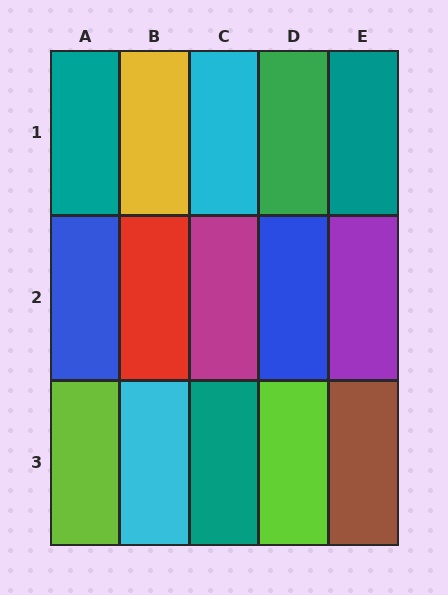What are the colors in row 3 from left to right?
Lime, cyan, teal, lime, brown.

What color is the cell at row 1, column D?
Green.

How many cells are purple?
1 cell is purple.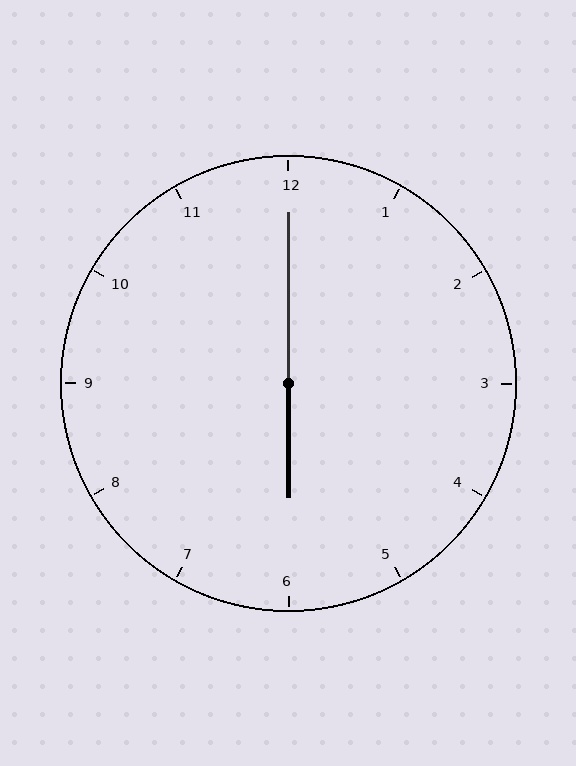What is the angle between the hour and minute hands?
Approximately 180 degrees.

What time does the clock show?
6:00.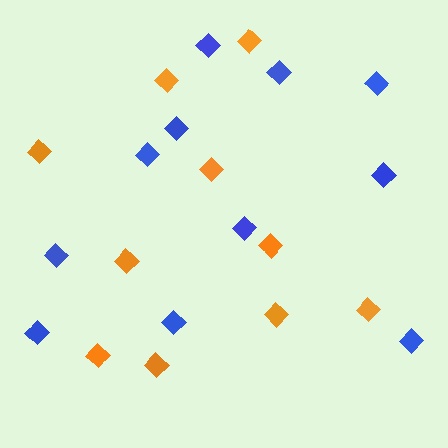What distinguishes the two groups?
There are 2 groups: one group of blue diamonds (11) and one group of orange diamonds (10).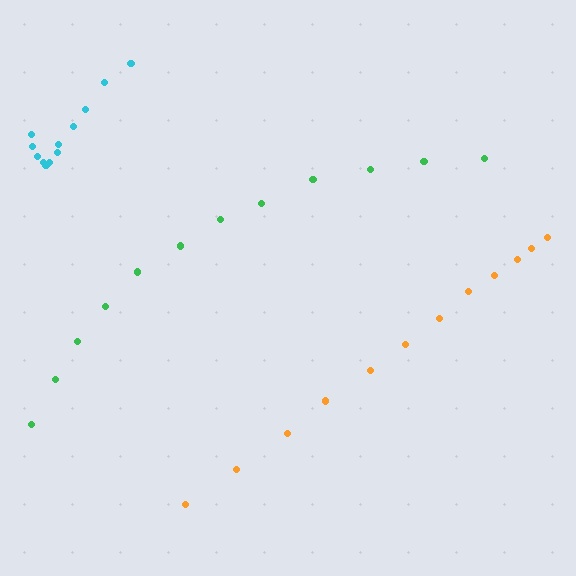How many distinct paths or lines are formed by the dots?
There are 3 distinct paths.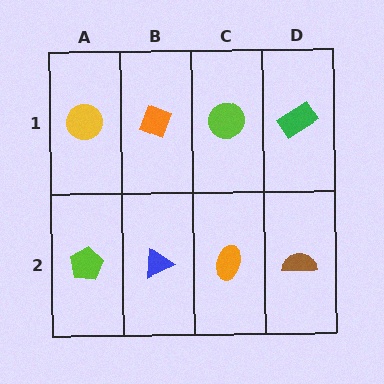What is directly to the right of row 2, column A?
A blue triangle.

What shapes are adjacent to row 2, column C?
A lime circle (row 1, column C), a blue triangle (row 2, column B), a brown semicircle (row 2, column D).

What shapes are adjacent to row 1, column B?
A blue triangle (row 2, column B), a yellow circle (row 1, column A), a lime circle (row 1, column C).